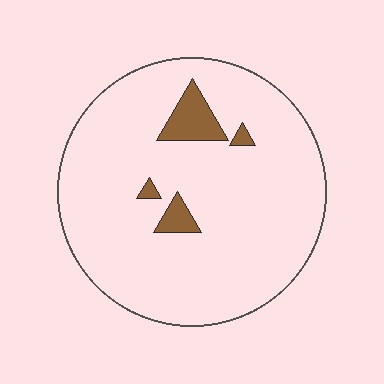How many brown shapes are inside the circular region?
4.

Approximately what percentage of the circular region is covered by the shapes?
Approximately 5%.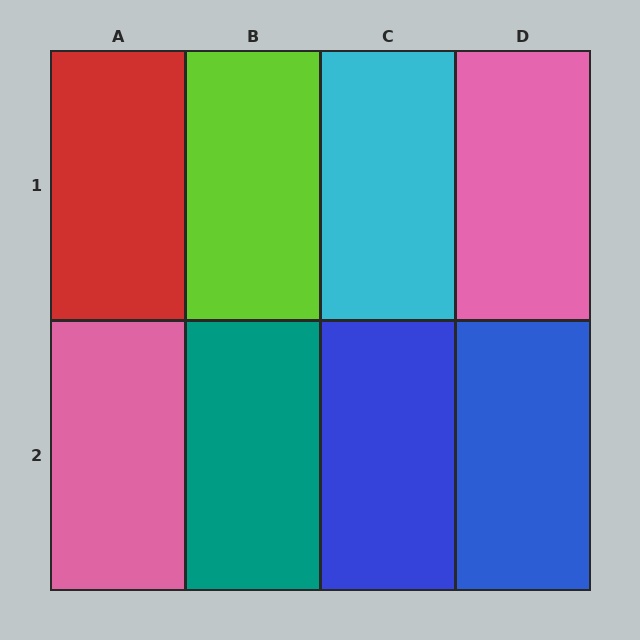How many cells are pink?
2 cells are pink.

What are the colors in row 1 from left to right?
Red, lime, cyan, pink.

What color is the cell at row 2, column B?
Teal.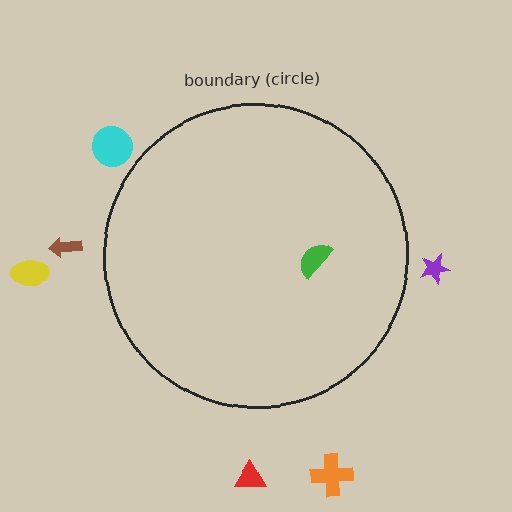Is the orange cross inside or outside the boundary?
Outside.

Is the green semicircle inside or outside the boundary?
Inside.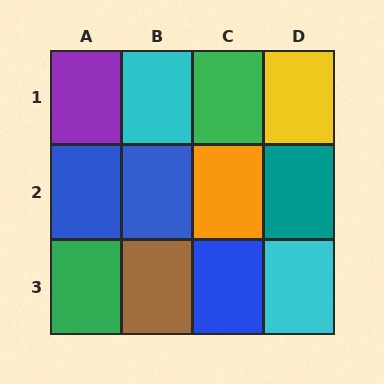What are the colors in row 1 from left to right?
Purple, cyan, green, yellow.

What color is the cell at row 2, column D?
Teal.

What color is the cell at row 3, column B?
Brown.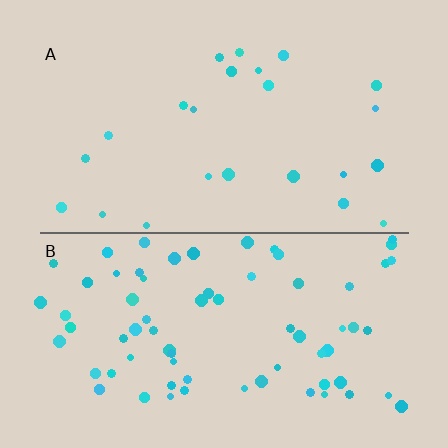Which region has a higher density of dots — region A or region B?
B (the bottom).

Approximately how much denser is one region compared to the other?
Approximately 3.0× — region B over region A.